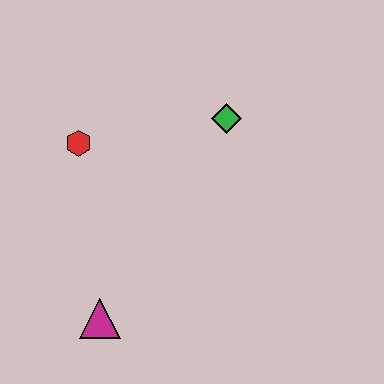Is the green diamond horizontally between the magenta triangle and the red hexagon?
No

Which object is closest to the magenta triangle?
The red hexagon is closest to the magenta triangle.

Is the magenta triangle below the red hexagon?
Yes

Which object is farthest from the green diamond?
The magenta triangle is farthest from the green diamond.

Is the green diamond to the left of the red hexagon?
No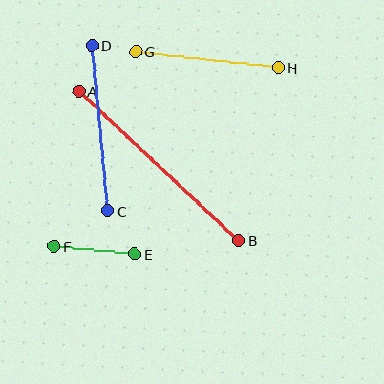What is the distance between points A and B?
The distance is approximately 219 pixels.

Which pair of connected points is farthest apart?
Points A and B are farthest apart.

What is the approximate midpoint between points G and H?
The midpoint is at approximately (207, 60) pixels.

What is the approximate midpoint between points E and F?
The midpoint is at approximately (94, 250) pixels.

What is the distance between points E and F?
The distance is approximately 81 pixels.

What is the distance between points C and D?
The distance is approximately 166 pixels.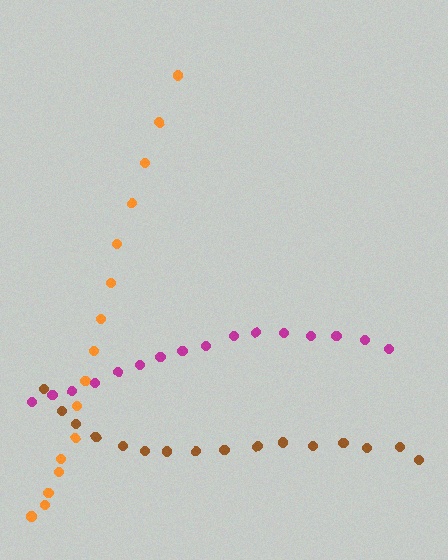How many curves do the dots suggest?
There are 3 distinct paths.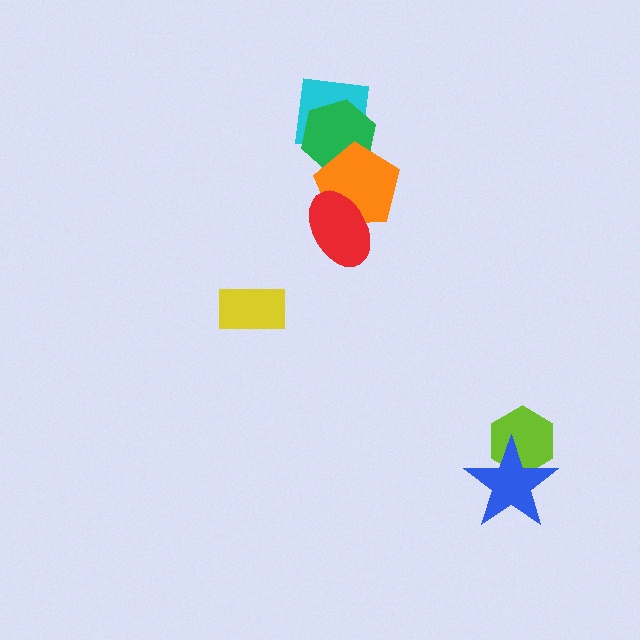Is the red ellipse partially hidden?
No, no other shape covers it.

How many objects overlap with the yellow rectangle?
0 objects overlap with the yellow rectangle.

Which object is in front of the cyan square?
The green hexagon is in front of the cyan square.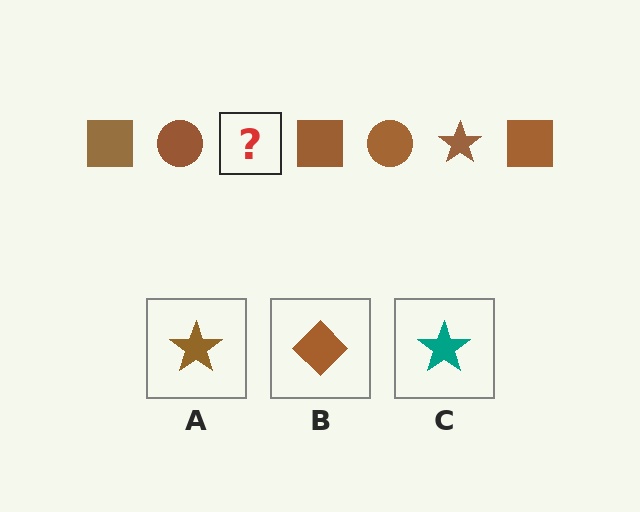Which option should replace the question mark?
Option A.